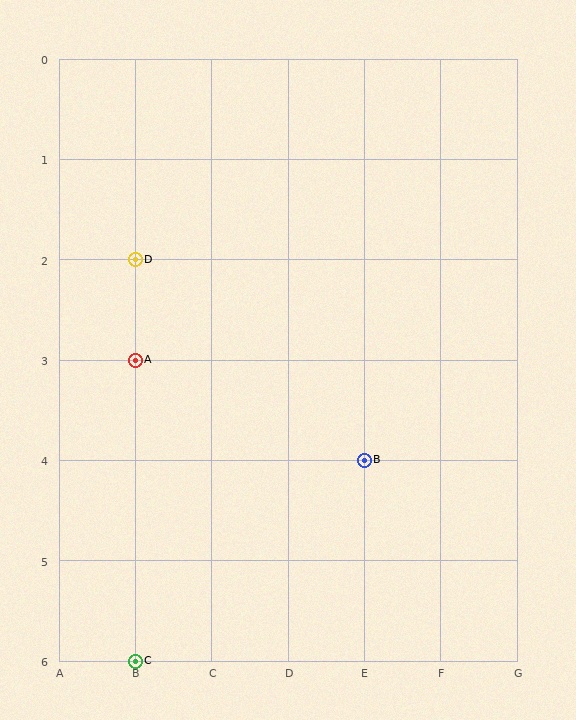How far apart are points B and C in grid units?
Points B and C are 3 columns and 2 rows apart (about 3.6 grid units diagonally).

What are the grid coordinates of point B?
Point B is at grid coordinates (E, 4).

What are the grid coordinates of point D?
Point D is at grid coordinates (B, 2).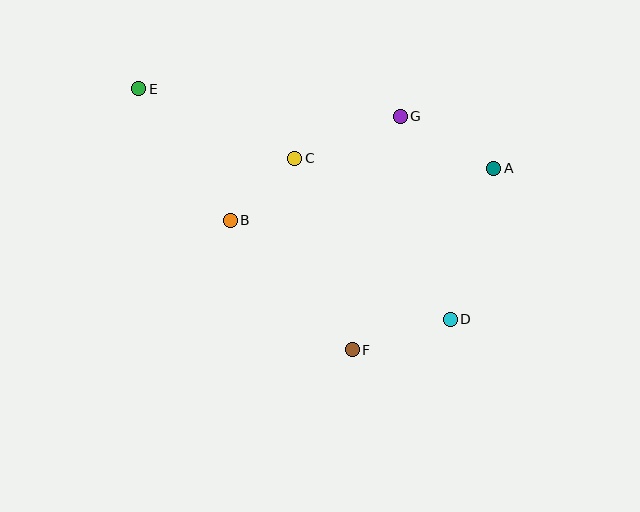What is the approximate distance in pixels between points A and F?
The distance between A and F is approximately 230 pixels.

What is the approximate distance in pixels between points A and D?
The distance between A and D is approximately 157 pixels.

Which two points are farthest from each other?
Points D and E are farthest from each other.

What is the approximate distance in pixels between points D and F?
The distance between D and F is approximately 103 pixels.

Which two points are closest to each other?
Points B and C are closest to each other.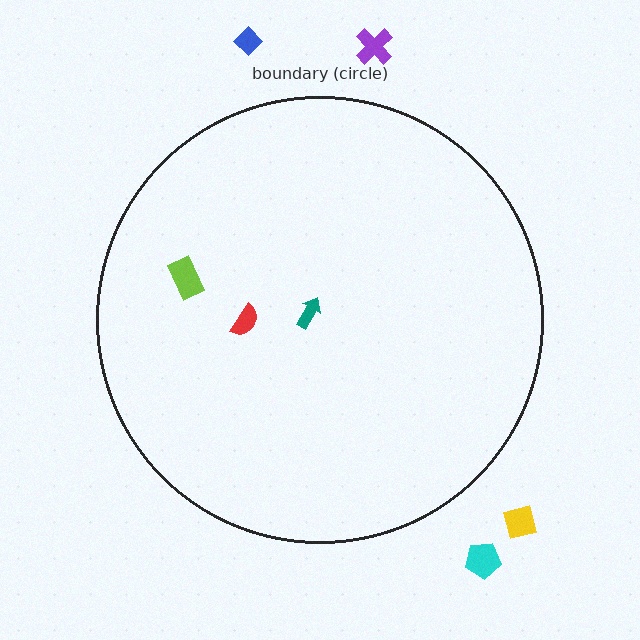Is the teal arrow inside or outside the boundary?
Inside.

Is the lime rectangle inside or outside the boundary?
Inside.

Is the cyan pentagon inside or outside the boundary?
Outside.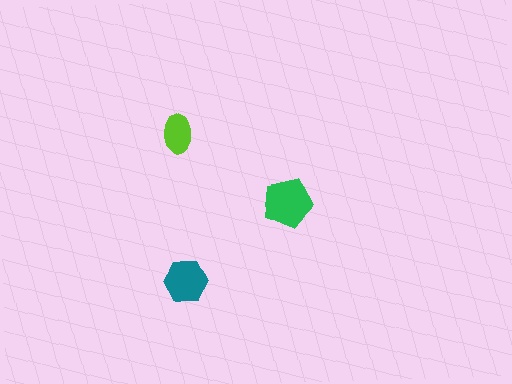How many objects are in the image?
There are 3 objects in the image.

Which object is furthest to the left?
The lime ellipse is leftmost.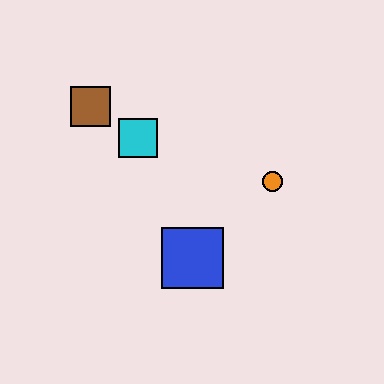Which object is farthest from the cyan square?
The orange circle is farthest from the cyan square.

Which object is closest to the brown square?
The cyan square is closest to the brown square.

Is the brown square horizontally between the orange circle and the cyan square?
No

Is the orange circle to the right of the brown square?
Yes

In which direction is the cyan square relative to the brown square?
The cyan square is to the right of the brown square.